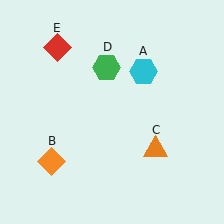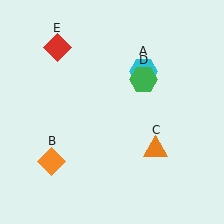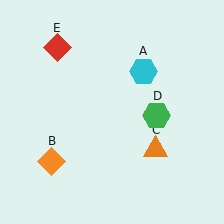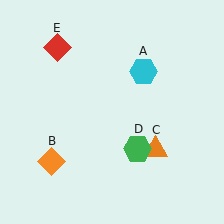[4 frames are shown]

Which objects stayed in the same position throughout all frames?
Cyan hexagon (object A) and orange diamond (object B) and orange triangle (object C) and red diamond (object E) remained stationary.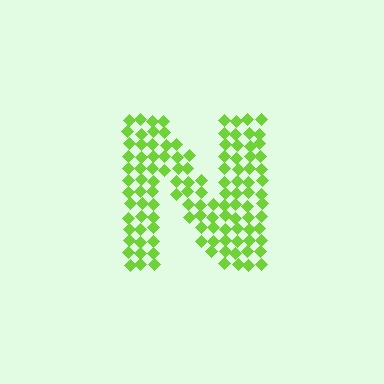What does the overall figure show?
The overall figure shows the letter N.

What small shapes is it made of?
It is made of small diamonds.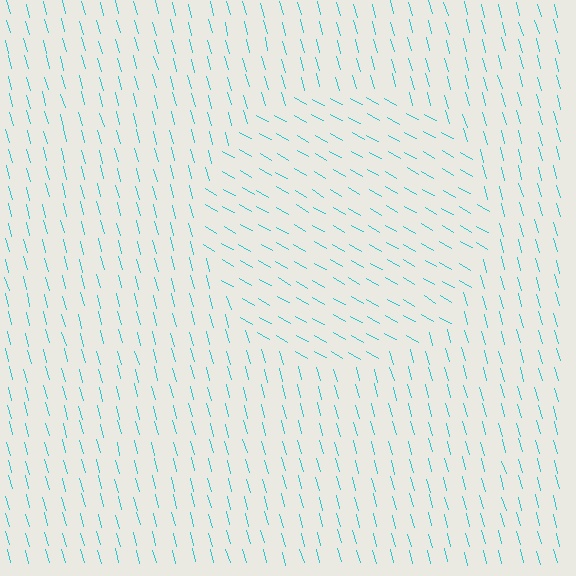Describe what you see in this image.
The image is filled with small cyan line segments. A circle region in the image has lines oriented differently from the surrounding lines, creating a visible texture boundary.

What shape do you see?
I see a circle.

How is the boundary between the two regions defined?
The boundary is defined purely by a change in line orientation (approximately 45 degrees difference). All lines are the same color and thickness.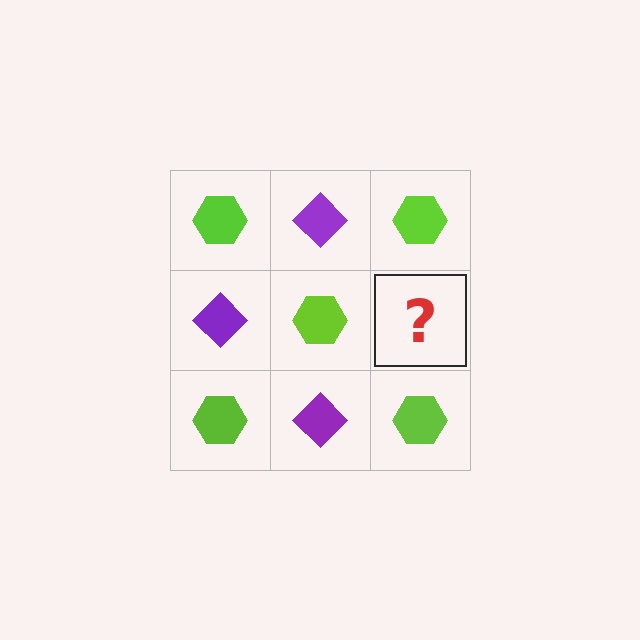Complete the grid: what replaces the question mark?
The question mark should be replaced with a purple diamond.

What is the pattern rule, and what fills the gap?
The rule is that it alternates lime hexagon and purple diamond in a checkerboard pattern. The gap should be filled with a purple diamond.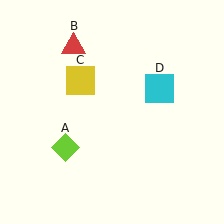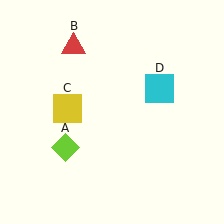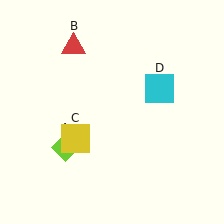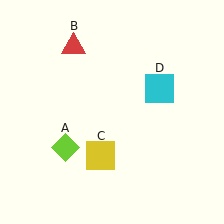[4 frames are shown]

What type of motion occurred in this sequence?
The yellow square (object C) rotated counterclockwise around the center of the scene.